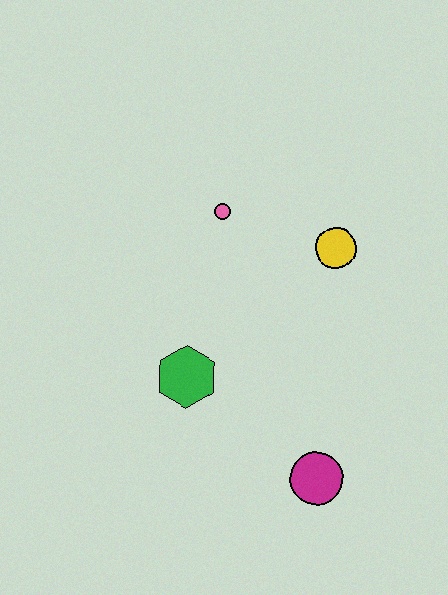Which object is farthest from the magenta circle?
The pink circle is farthest from the magenta circle.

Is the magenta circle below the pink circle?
Yes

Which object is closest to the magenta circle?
The green hexagon is closest to the magenta circle.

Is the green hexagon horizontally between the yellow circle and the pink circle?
No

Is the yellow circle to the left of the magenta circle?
No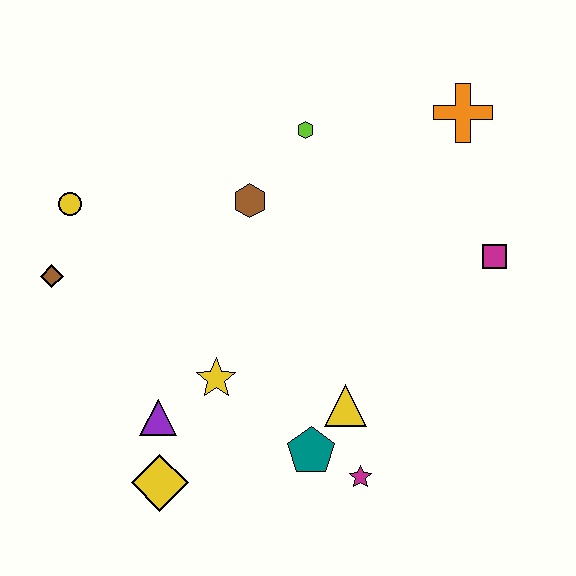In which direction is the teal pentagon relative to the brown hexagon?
The teal pentagon is below the brown hexagon.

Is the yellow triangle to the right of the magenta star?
No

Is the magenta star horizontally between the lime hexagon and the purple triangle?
No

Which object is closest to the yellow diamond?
The purple triangle is closest to the yellow diamond.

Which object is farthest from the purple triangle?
The orange cross is farthest from the purple triangle.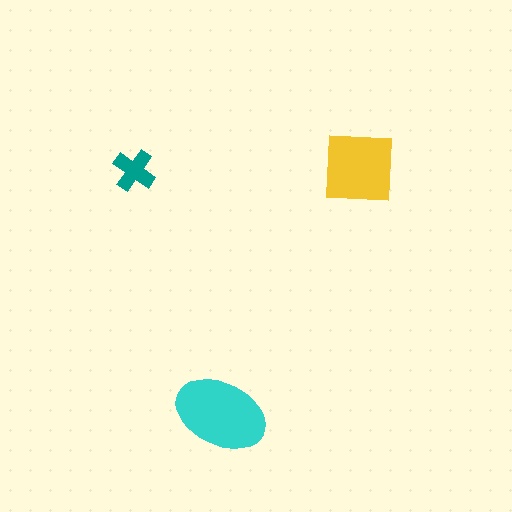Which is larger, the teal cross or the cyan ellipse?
The cyan ellipse.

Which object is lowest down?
The cyan ellipse is bottommost.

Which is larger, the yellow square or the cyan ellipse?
The cyan ellipse.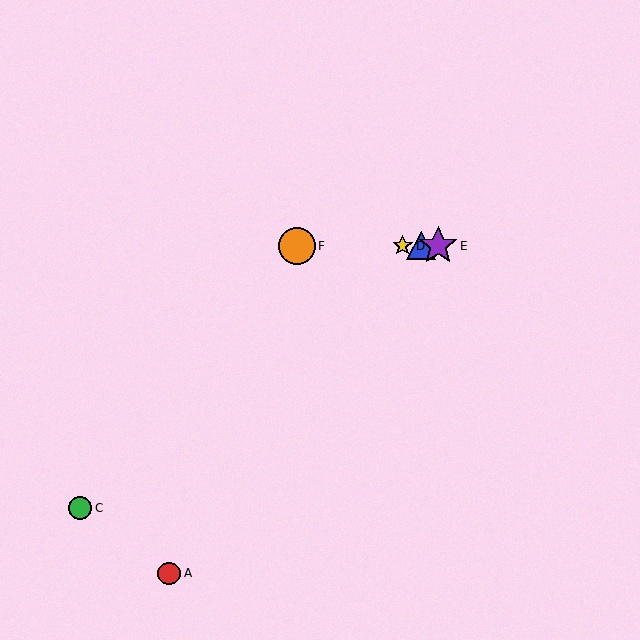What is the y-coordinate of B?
Object B is at y≈246.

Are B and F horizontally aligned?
Yes, both are at y≈246.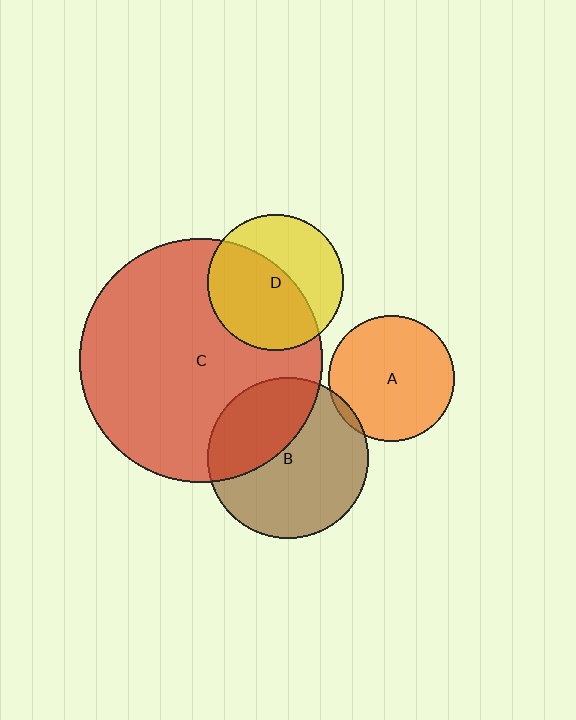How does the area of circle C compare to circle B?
Approximately 2.3 times.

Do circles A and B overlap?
Yes.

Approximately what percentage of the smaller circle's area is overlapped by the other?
Approximately 5%.